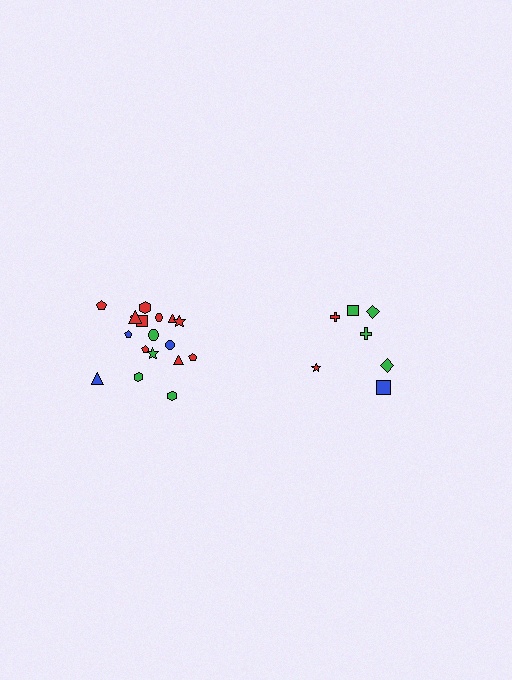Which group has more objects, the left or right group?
The left group.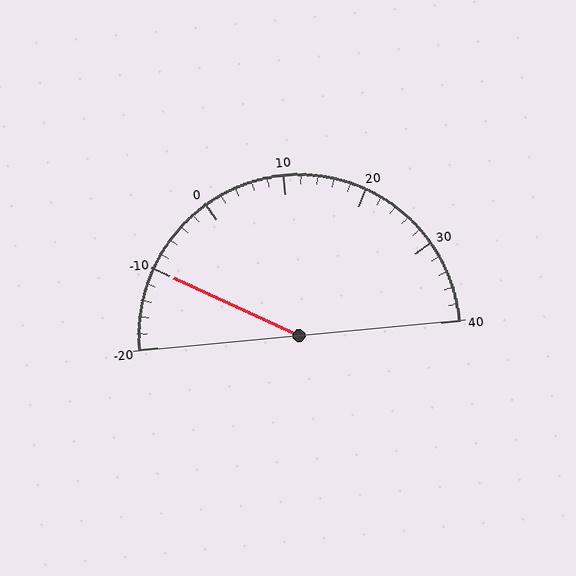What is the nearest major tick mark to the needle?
The nearest major tick mark is -10.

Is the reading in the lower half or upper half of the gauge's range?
The reading is in the lower half of the range (-20 to 40).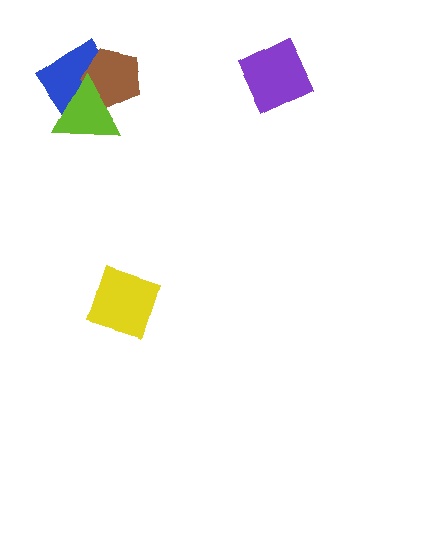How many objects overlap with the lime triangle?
2 objects overlap with the lime triangle.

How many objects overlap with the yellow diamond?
0 objects overlap with the yellow diamond.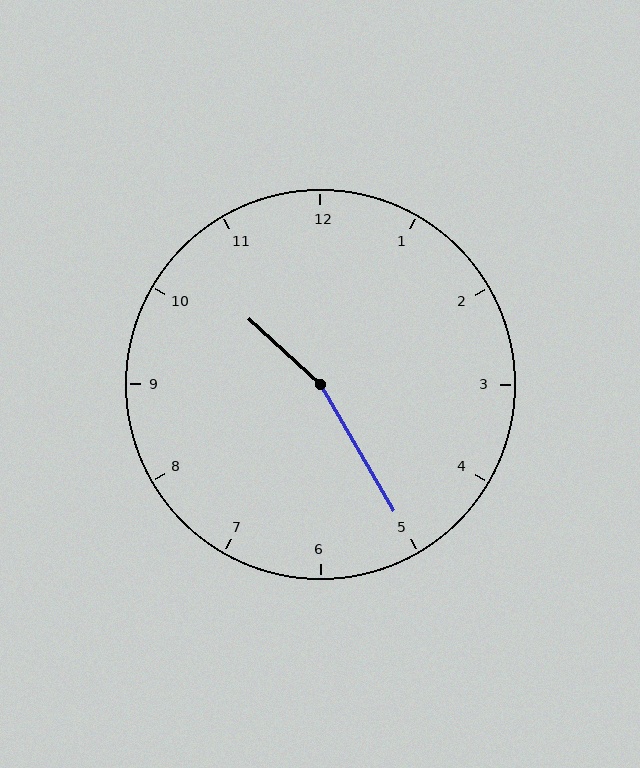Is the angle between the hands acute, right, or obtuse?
It is obtuse.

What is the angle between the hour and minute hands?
Approximately 162 degrees.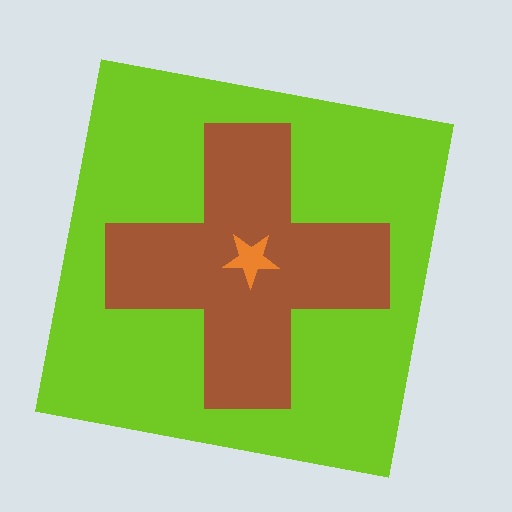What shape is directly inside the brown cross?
The orange star.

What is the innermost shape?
The orange star.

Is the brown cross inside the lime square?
Yes.